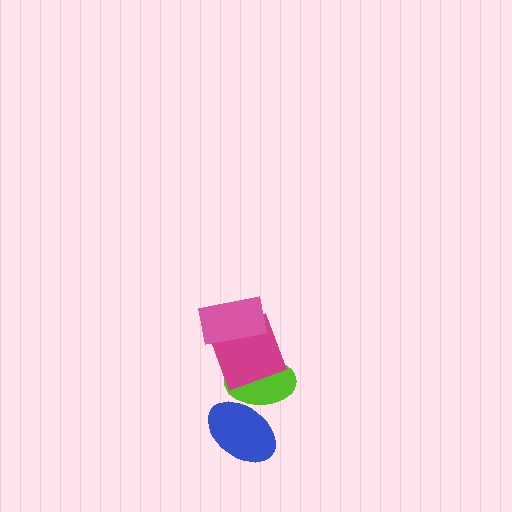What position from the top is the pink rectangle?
The pink rectangle is 1st from the top.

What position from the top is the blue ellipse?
The blue ellipse is 4th from the top.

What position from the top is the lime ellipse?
The lime ellipse is 3rd from the top.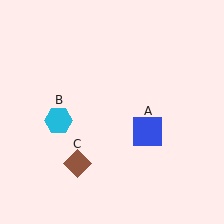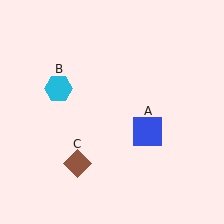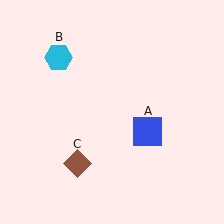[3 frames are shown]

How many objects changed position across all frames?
1 object changed position: cyan hexagon (object B).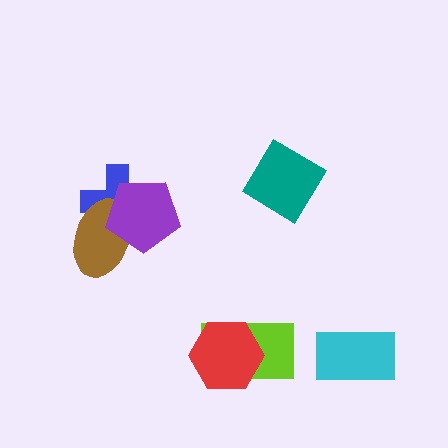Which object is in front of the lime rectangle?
The red hexagon is in front of the lime rectangle.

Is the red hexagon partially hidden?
No, no other shape covers it.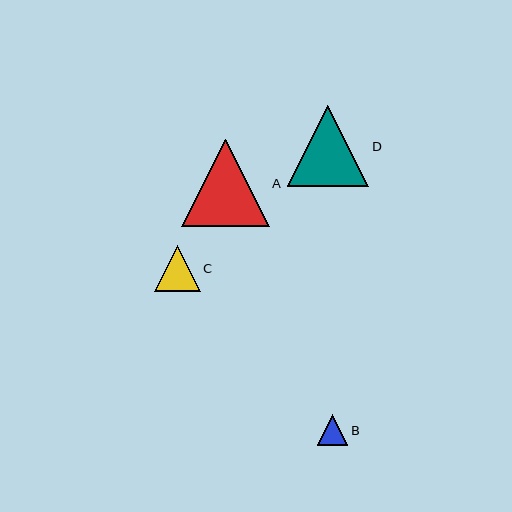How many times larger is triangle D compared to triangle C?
Triangle D is approximately 1.8 times the size of triangle C.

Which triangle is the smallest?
Triangle B is the smallest with a size of approximately 31 pixels.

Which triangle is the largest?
Triangle A is the largest with a size of approximately 88 pixels.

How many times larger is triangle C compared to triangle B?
Triangle C is approximately 1.5 times the size of triangle B.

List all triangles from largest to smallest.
From largest to smallest: A, D, C, B.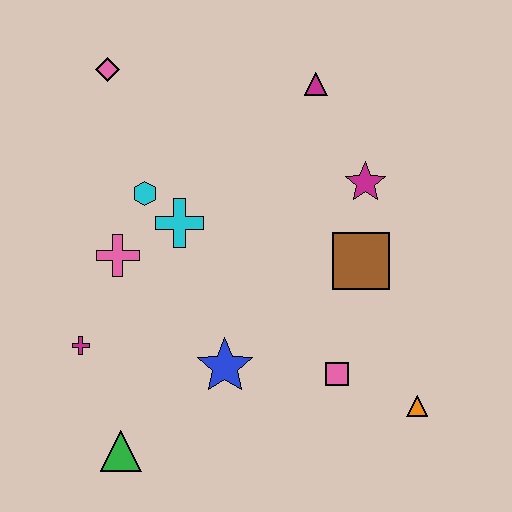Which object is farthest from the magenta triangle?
The green triangle is farthest from the magenta triangle.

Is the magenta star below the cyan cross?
No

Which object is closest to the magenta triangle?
The magenta star is closest to the magenta triangle.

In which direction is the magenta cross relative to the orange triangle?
The magenta cross is to the left of the orange triangle.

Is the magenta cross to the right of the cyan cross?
No